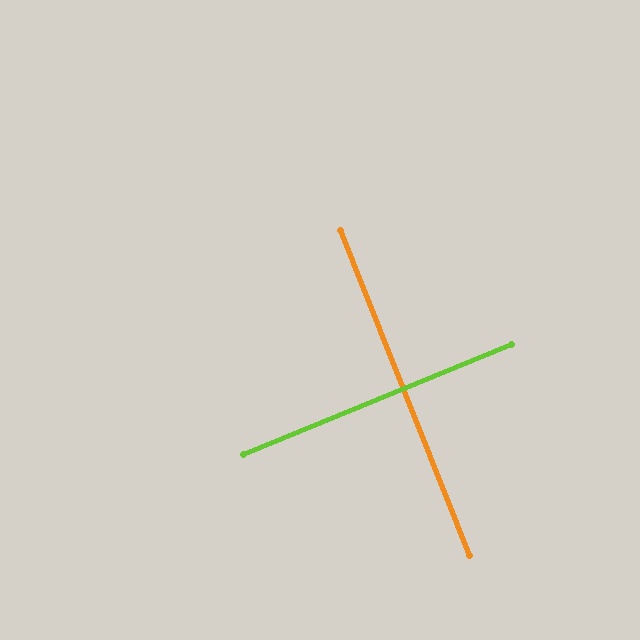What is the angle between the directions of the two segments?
Approximately 89 degrees.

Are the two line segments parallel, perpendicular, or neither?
Perpendicular — they meet at approximately 89°.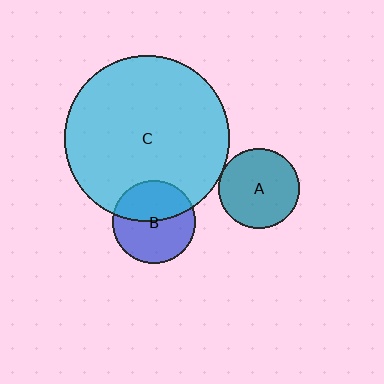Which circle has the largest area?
Circle C (cyan).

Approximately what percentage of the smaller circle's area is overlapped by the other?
Approximately 5%.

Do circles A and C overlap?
Yes.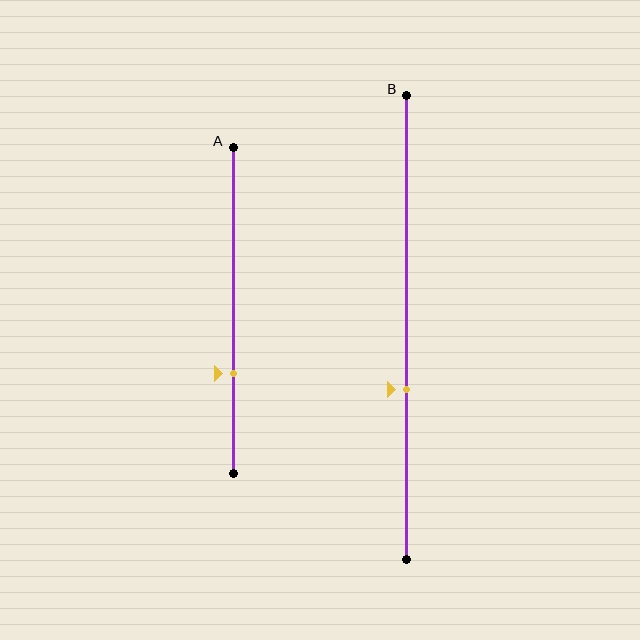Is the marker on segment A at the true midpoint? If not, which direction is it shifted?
No, the marker on segment A is shifted downward by about 19% of the segment length.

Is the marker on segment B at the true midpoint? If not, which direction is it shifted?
No, the marker on segment B is shifted downward by about 13% of the segment length.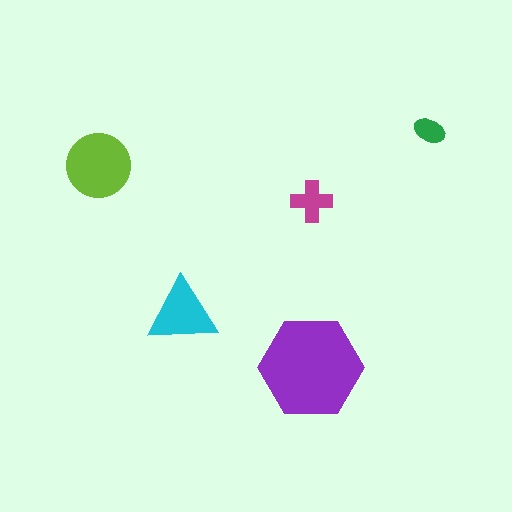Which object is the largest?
The purple hexagon.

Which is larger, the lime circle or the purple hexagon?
The purple hexagon.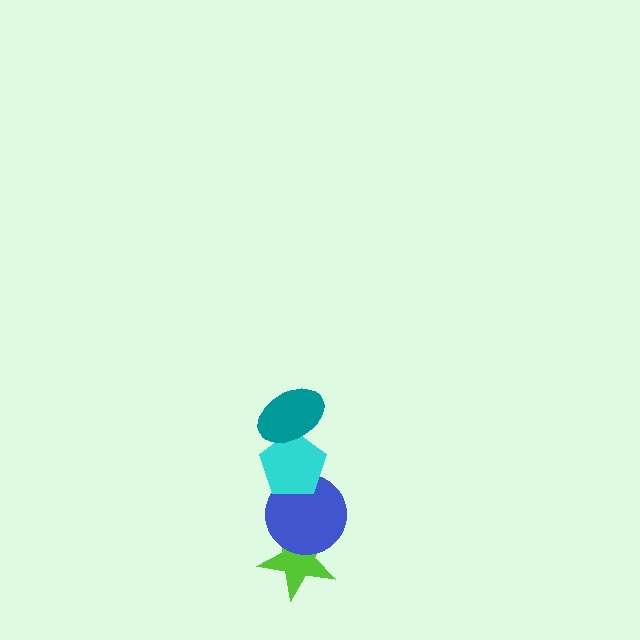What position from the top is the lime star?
The lime star is 4th from the top.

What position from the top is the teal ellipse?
The teal ellipse is 1st from the top.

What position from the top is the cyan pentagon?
The cyan pentagon is 2nd from the top.